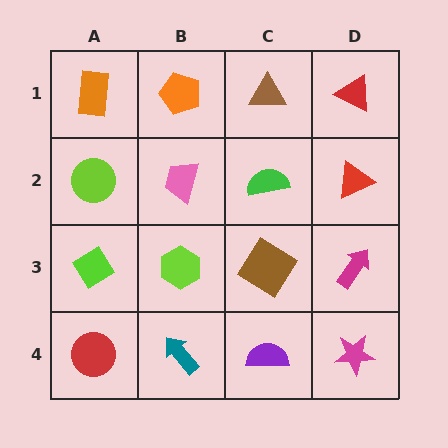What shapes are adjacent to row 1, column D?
A red triangle (row 2, column D), a brown triangle (row 1, column C).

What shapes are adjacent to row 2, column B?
An orange pentagon (row 1, column B), a lime hexagon (row 3, column B), a lime circle (row 2, column A), a green semicircle (row 2, column C).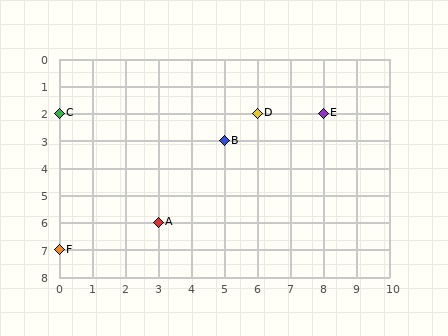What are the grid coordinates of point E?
Point E is at grid coordinates (8, 2).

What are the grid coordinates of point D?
Point D is at grid coordinates (6, 2).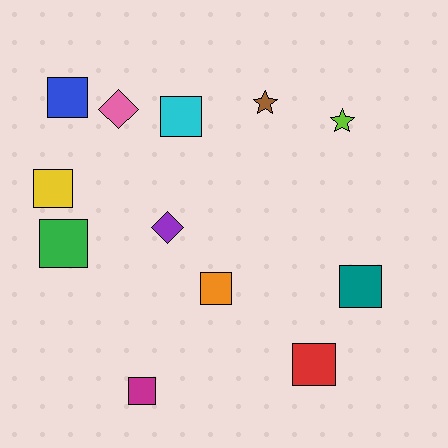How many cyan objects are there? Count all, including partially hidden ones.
There is 1 cyan object.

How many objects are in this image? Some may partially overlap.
There are 12 objects.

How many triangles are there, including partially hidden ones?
There are no triangles.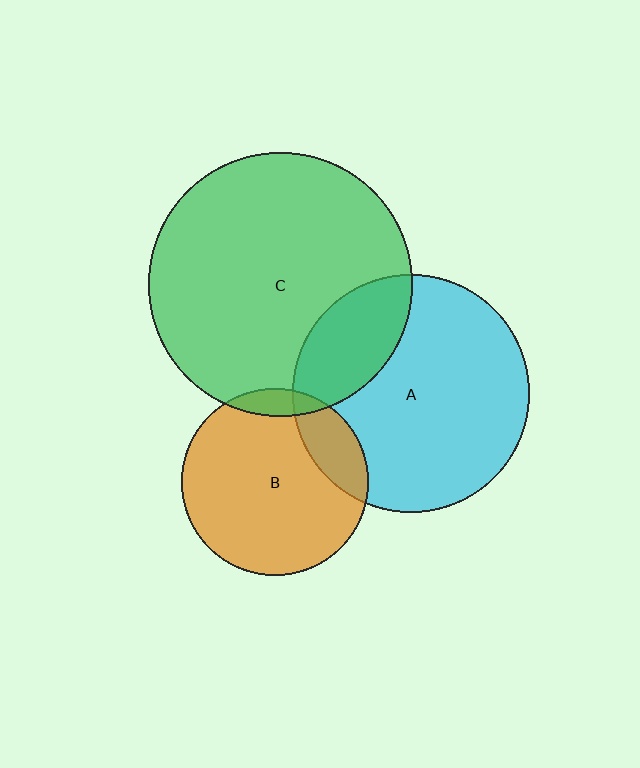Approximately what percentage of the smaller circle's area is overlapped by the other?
Approximately 15%.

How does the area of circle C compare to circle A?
Approximately 1.2 times.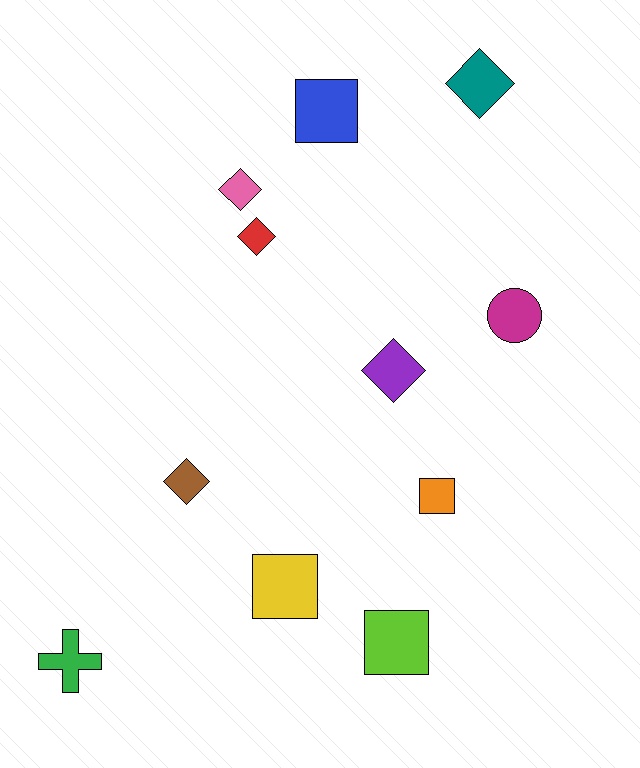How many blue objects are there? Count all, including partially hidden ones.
There is 1 blue object.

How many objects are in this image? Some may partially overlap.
There are 11 objects.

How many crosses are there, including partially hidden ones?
There is 1 cross.